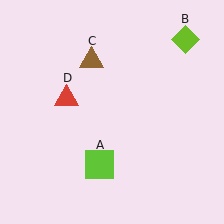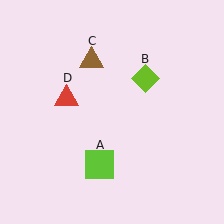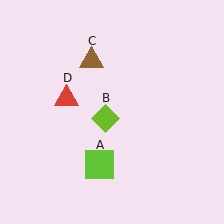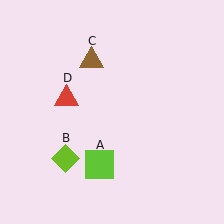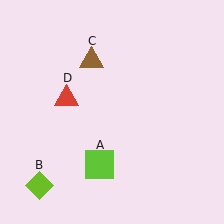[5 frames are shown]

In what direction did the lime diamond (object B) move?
The lime diamond (object B) moved down and to the left.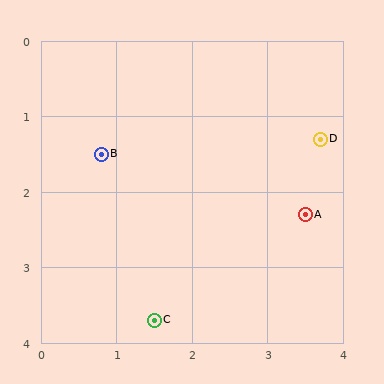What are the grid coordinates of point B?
Point B is at approximately (0.8, 1.5).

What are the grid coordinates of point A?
Point A is at approximately (3.5, 2.3).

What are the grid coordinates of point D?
Point D is at approximately (3.7, 1.3).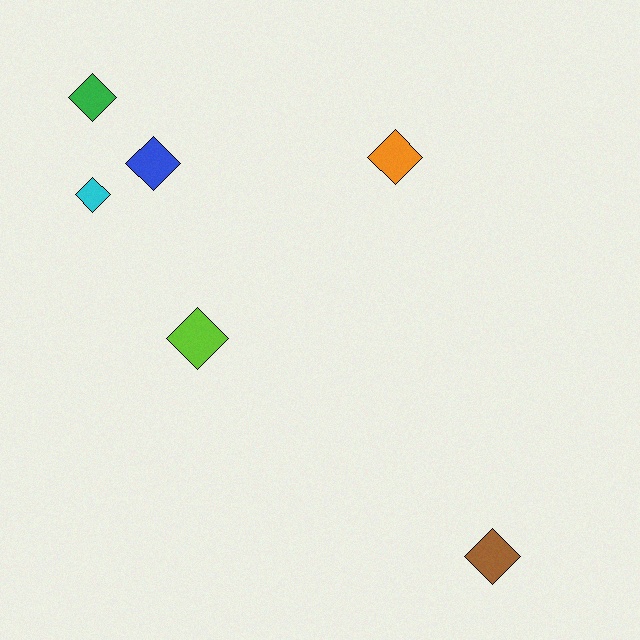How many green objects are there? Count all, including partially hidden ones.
There is 1 green object.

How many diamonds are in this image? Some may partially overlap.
There are 6 diamonds.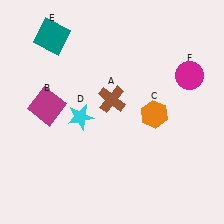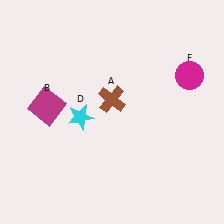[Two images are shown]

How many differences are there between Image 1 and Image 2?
There are 2 differences between the two images.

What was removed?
The orange hexagon (C), the teal square (E) were removed in Image 2.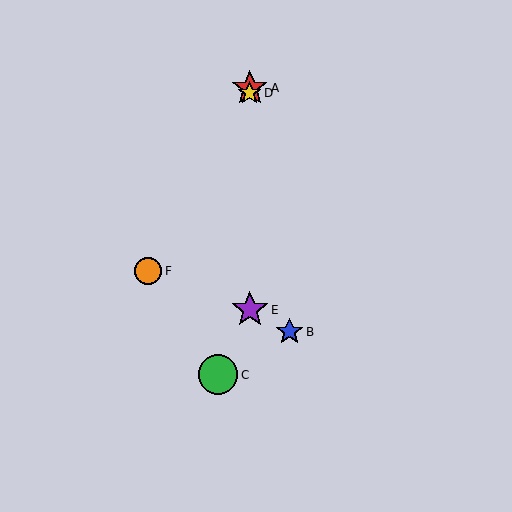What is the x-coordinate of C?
Object C is at x≈218.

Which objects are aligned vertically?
Objects A, D, E are aligned vertically.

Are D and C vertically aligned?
No, D is at x≈250 and C is at x≈218.